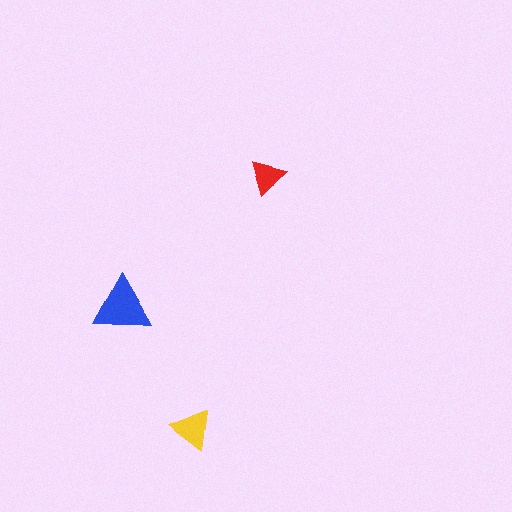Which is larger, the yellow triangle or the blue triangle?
The blue one.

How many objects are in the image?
There are 3 objects in the image.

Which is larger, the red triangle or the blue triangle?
The blue one.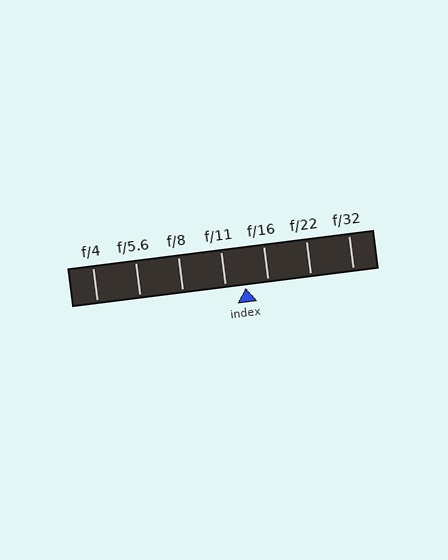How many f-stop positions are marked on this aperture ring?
There are 7 f-stop positions marked.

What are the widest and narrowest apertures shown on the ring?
The widest aperture shown is f/4 and the narrowest is f/32.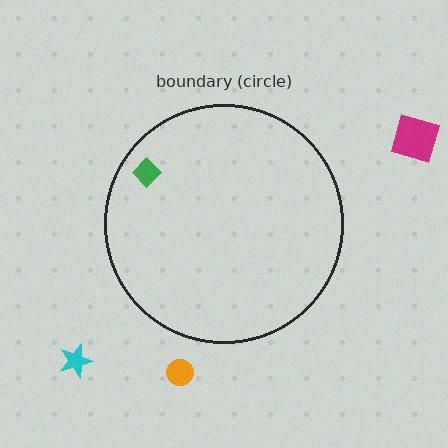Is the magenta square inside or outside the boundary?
Outside.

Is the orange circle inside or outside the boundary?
Outside.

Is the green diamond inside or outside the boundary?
Inside.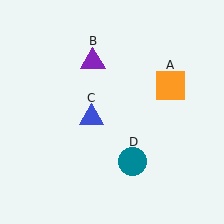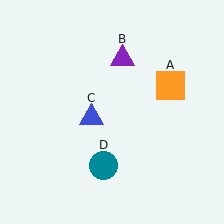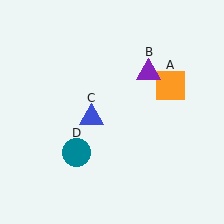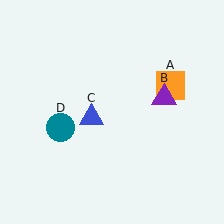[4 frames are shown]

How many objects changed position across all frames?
2 objects changed position: purple triangle (object B), teal circle (object D).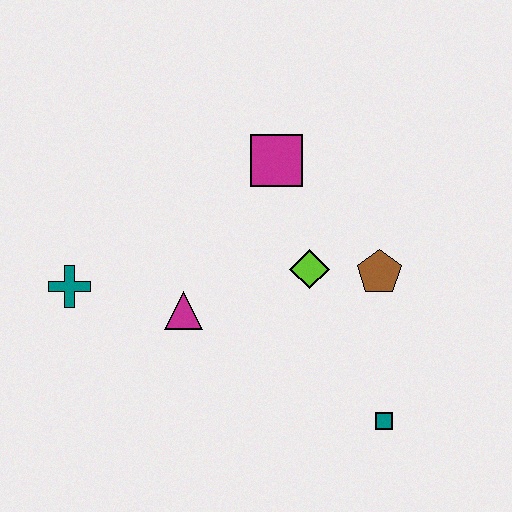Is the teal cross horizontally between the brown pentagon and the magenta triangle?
No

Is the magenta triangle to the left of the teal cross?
No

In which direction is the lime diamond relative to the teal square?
The lime diamond is above the teal square.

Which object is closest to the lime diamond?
The brown pentagon is closest to the lime diamond.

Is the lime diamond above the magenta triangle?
Yes